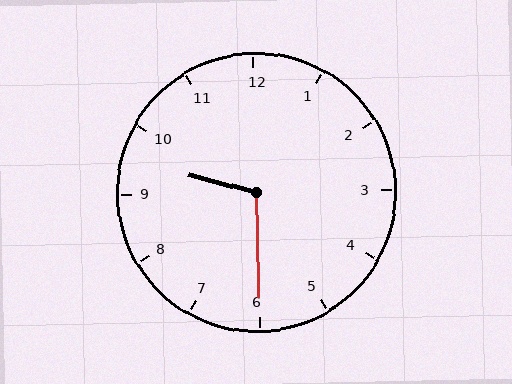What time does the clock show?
9:30.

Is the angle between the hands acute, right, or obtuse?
It is obtuse.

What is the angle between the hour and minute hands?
Approximately 105 degrees.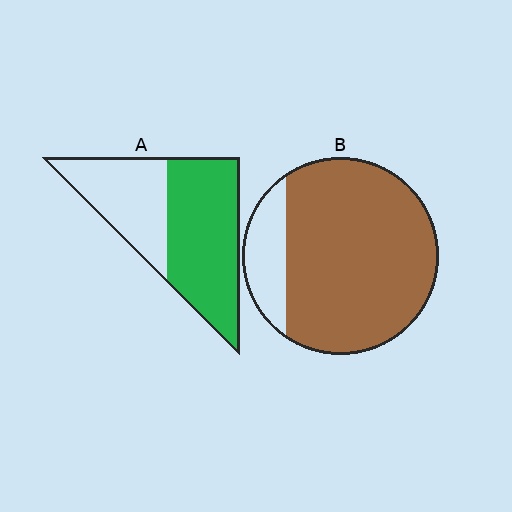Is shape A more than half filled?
Yes.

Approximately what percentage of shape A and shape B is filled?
A is approximately 60% and B is approximately 85%.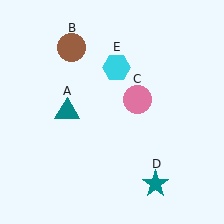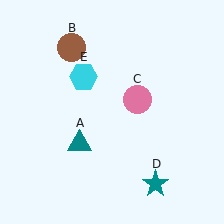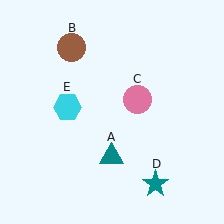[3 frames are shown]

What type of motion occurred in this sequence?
The teal triangle (object A), cyan hexagon (object E) rotated counterclockwise around the center of the scene.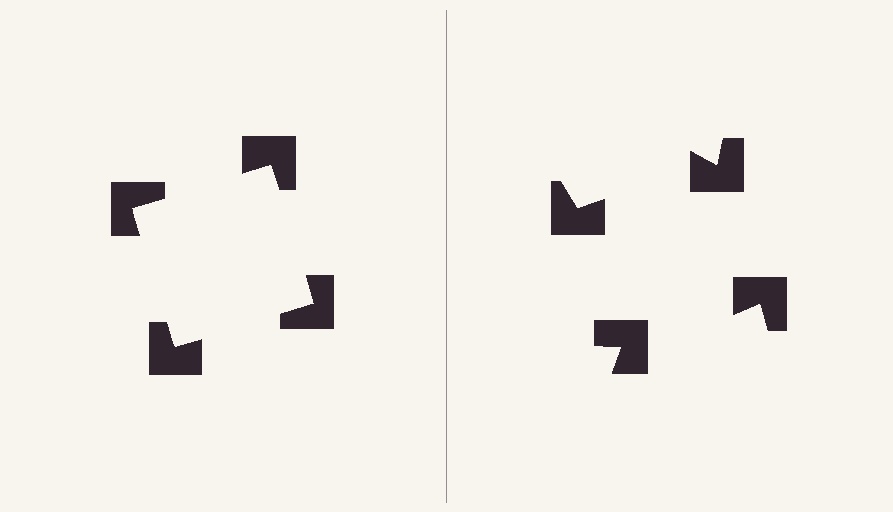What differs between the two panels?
The notched squares are positioned identically on both sides; only the wedge orientations differ. On the left they align to a square; on the right they are misaligned.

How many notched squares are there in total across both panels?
8 — 4 on each side.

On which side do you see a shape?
An illusory square appears on the left side. On the right side the wedge cuts are rotated, so no coherent shape forms.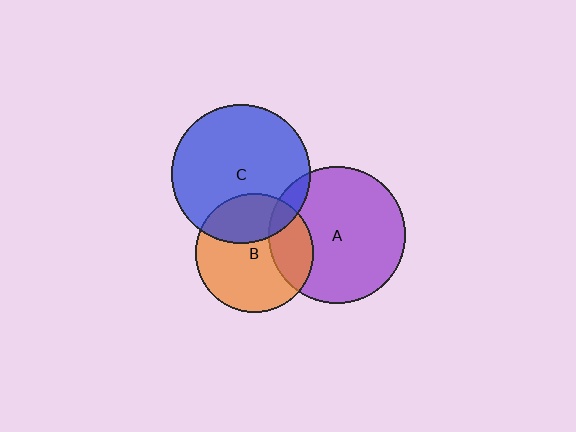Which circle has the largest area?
Circle C (blue).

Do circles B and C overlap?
Yes.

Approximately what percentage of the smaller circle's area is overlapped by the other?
Approximately 30%.